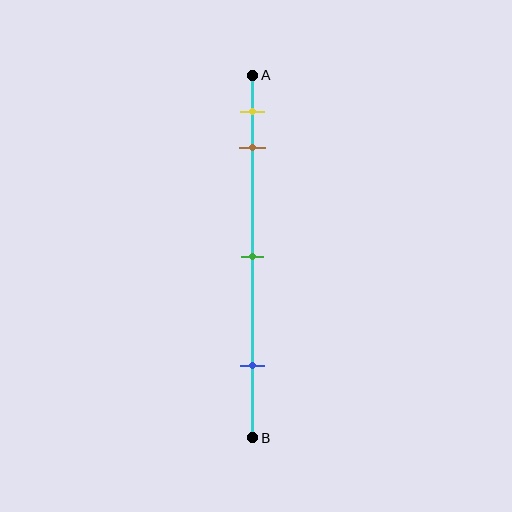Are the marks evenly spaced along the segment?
No, the marks are not evenly spaced.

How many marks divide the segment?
There are 4 marks dividing the segment.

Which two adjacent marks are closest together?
The yellow and brown marks are the closest adjacent pair.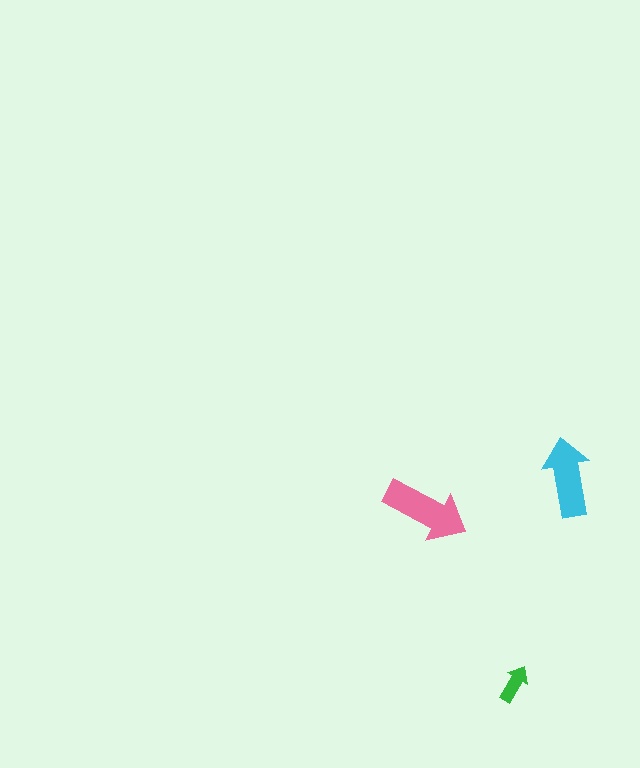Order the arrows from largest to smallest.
the pink one, the cyan one, the green one.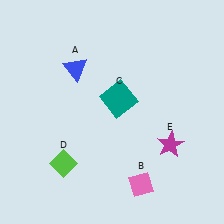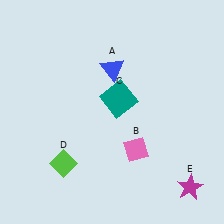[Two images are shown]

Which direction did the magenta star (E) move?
The magenta star (E) moved down.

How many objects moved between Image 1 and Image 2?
3 objects moved between the two images.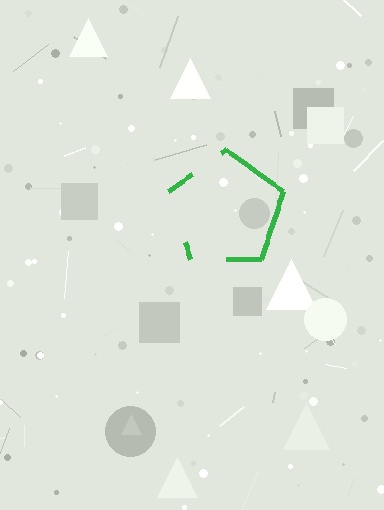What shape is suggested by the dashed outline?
The dashed outline suggests a pentagon.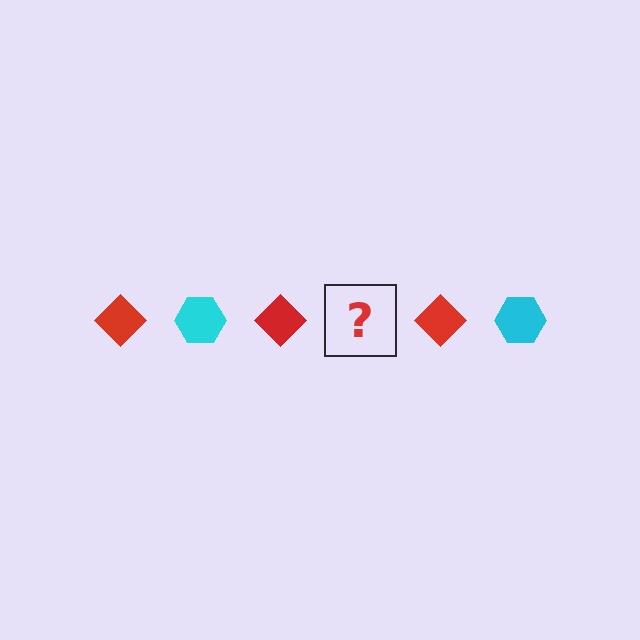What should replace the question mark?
The question mark should be replaced with a cyan hexagon.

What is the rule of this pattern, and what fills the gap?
The rule is that the pattern alternates between red diamond and cyan hexagon. The gap should be filled with a cyan hexagon.